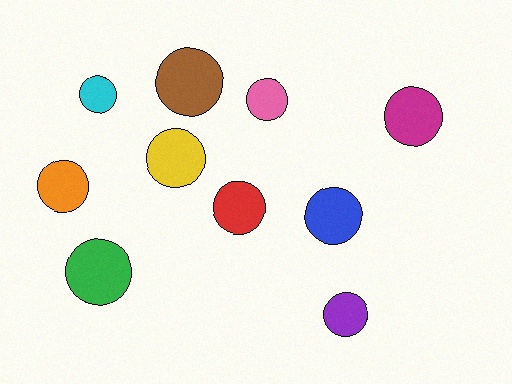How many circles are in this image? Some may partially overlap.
There are 10 circles.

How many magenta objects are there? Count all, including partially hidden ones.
There is 1 magenta object.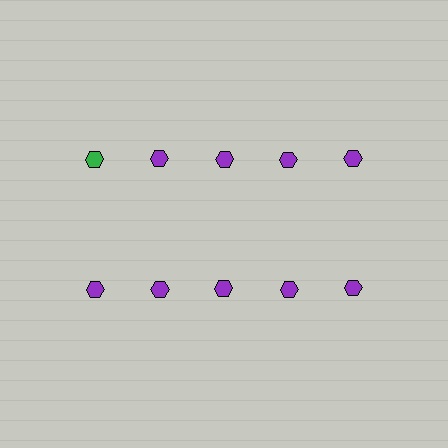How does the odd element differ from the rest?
It has a different color: green instead of purple.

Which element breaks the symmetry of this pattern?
The green hexagon in the top row, leftmost column breaks the symmetry. All other shapes are purple hexagons.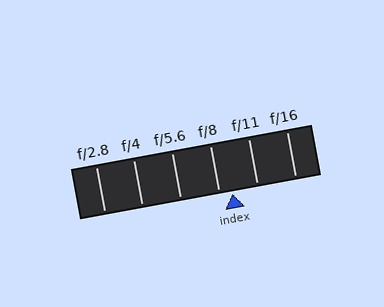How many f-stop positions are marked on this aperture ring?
There are 6 f-stop positions marked.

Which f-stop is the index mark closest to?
The index mark is closest to f/8.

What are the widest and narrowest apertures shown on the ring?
The widest aperture shown is f/2.8 and the narrowest is f/16.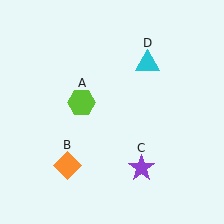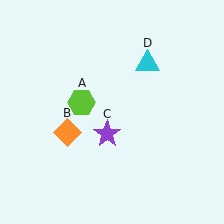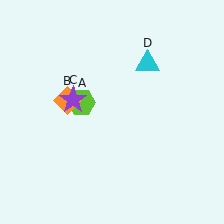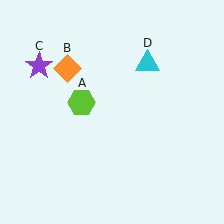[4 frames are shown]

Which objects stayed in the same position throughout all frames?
Lime hexagon (object A) and cyan triangle (object D) remained stationary.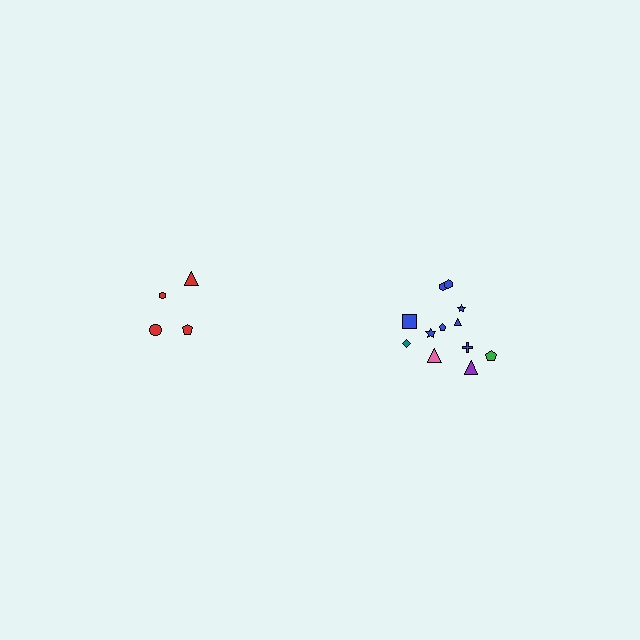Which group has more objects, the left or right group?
The right group.